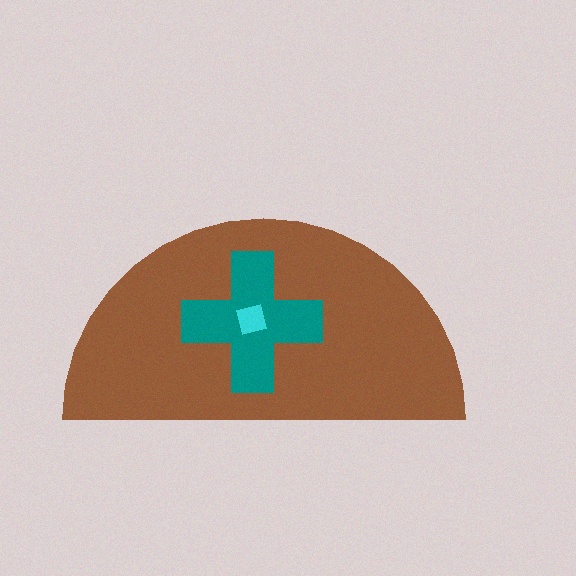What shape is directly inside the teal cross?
The cyan square.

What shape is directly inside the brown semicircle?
The teal cross.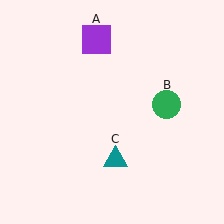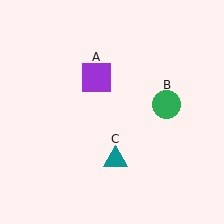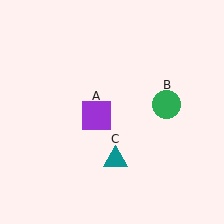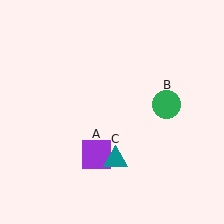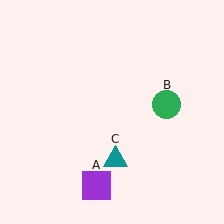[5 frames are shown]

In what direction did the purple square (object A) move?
The purple square (object A) moved down.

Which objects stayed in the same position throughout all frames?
Green circle (object B) and teal triangle (object C) remained stationary.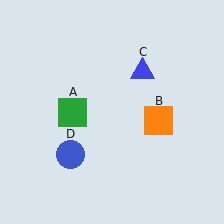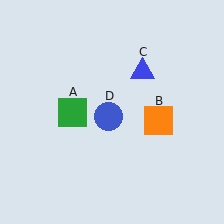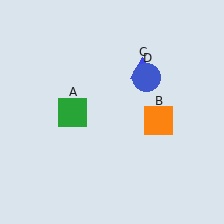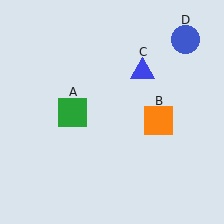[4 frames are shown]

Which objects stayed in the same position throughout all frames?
Green square (object A) and orange square (object B) and blue triangle (object C) remained stationary.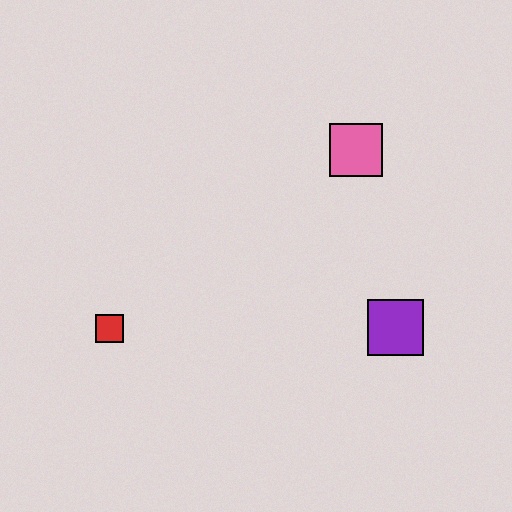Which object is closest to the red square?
The purple square is closest to the red square.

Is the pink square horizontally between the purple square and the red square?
Yes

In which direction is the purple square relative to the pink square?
The purple square is below the pink square.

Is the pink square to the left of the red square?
No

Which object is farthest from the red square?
The pink square is farthest from the red square.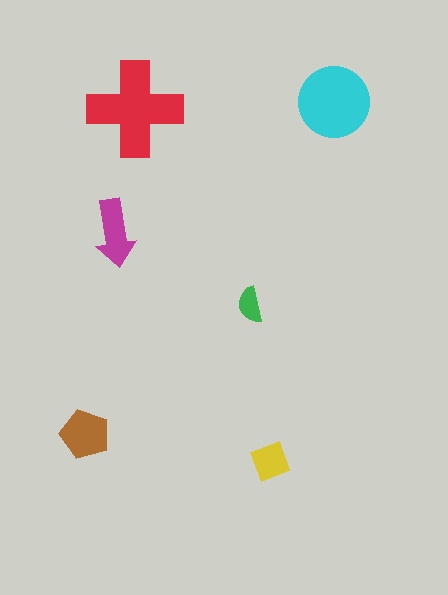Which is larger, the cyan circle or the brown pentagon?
The cyan circle.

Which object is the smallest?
The green semicircle.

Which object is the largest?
The red cross.